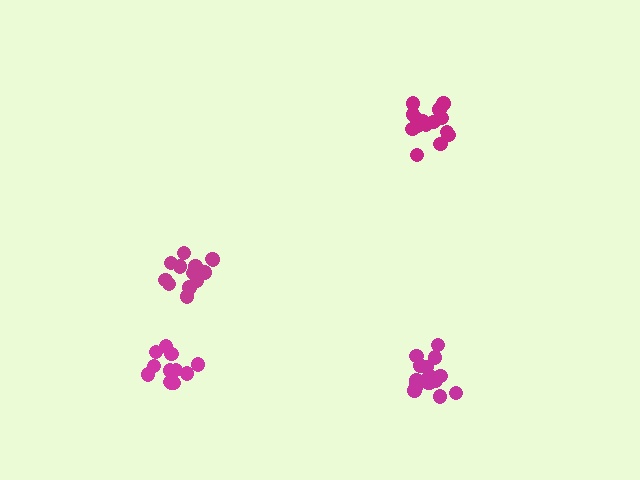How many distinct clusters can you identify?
There are 4 distinct clusters.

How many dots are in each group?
Group 1: 16 dots, Group 2: 14 dots, Group 3: 15 dots, Group 4: 12 dots (57 total).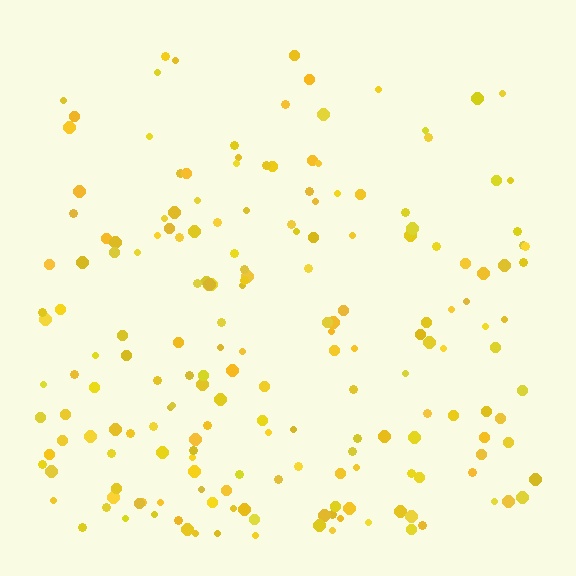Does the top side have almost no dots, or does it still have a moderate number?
Still a moderate number, just noticeably fewer than the bottom.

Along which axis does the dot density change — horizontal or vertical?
Vertical.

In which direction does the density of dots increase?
From top to bottom, with the bottom side densest.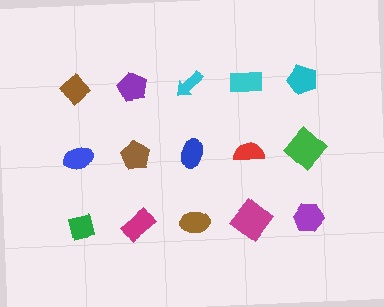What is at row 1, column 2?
A purple pentagon.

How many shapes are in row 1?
5 shapes.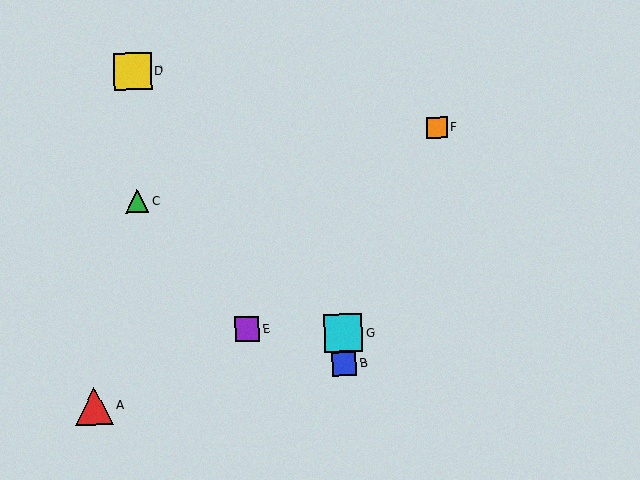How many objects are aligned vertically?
2 objects (B, G) are aligned vertically.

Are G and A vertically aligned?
No, G is at x≈343 and A is at x≈94.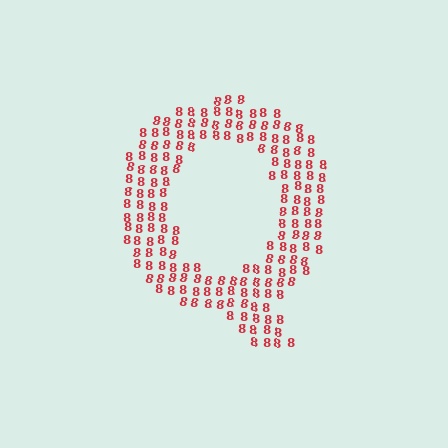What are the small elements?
The small elements are digit 8's.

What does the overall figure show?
The overall figure shows the letter Q.